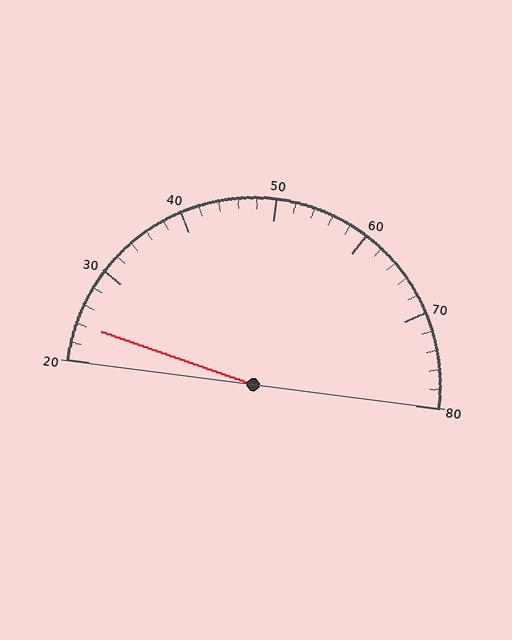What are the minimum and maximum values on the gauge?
The gauge ranges from 20 to 80.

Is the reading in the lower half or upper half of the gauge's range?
The reading is in the lower half of the range (20 to 80).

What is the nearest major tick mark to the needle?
The nearest major tick mark is 20.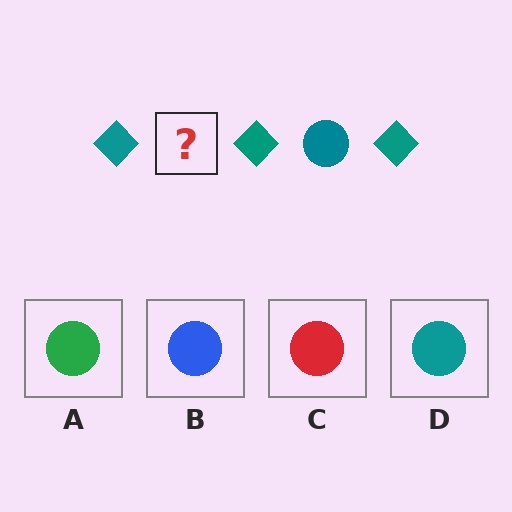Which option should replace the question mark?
Option D.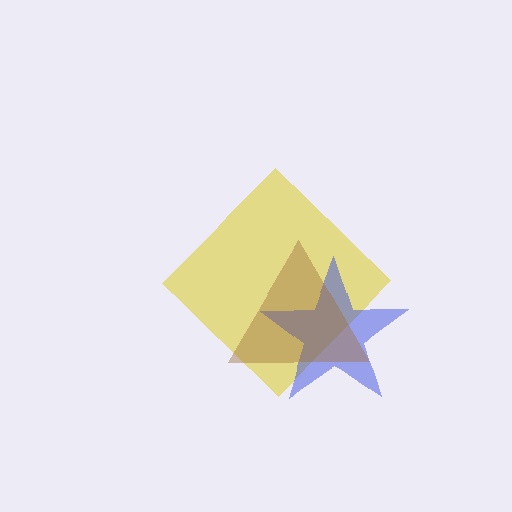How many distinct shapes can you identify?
There are 3 distinct shapes: a yellow diamond, a blue star, a brown triangle.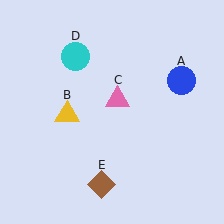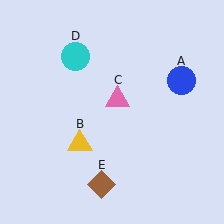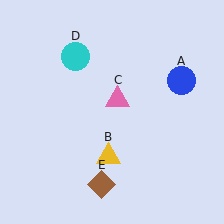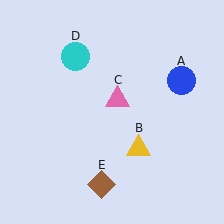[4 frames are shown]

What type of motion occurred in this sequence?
The yellow triangle (object B) rotated counterclockwise around the center of the scene.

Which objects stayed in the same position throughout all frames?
Blue circle (object A) and pink triangle (object C) and cyan circle (object D) and brown diamond (object E) remained stationary.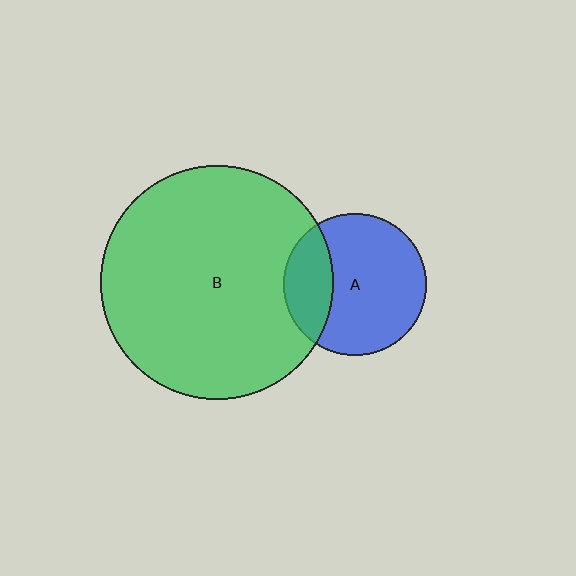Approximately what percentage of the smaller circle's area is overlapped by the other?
Approximately 25%.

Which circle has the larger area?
Circle B (green).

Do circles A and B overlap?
Yes.